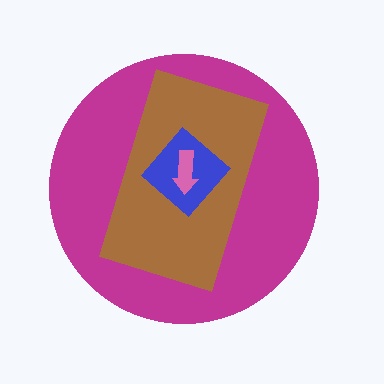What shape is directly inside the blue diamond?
The pink arrow.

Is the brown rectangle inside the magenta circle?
Yes.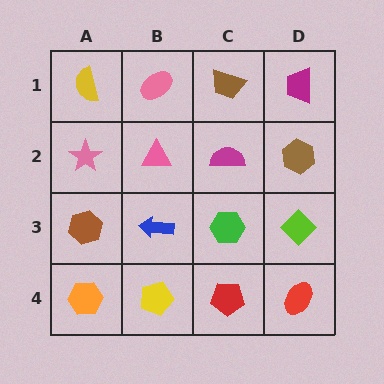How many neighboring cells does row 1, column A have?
2.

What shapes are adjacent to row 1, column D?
A brown hexagon (row 2, column D), a brown trapezoid (row 1, column C).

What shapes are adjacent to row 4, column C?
A green hexagon (row 3, column C), a yellow pentagon (row 4, column B), a red ellipse (row 4, column D).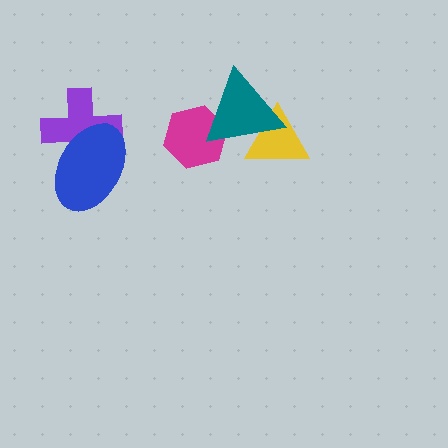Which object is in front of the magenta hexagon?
The teal triangle is in front of the magenta hexagon.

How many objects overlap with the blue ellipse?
1 object overlaps with the blue ellipse.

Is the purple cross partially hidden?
Yes, it is partially covered by another shape.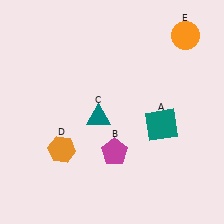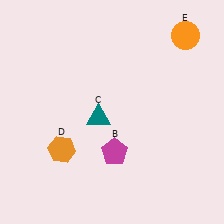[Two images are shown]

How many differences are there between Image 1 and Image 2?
There is 1 difference between the two images.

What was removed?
The teal square (A) was removed in Image 2.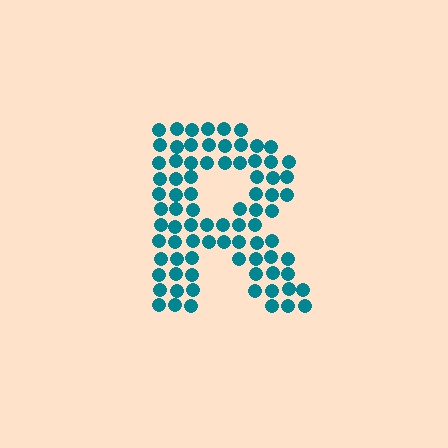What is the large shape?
The large shape is the letter R.